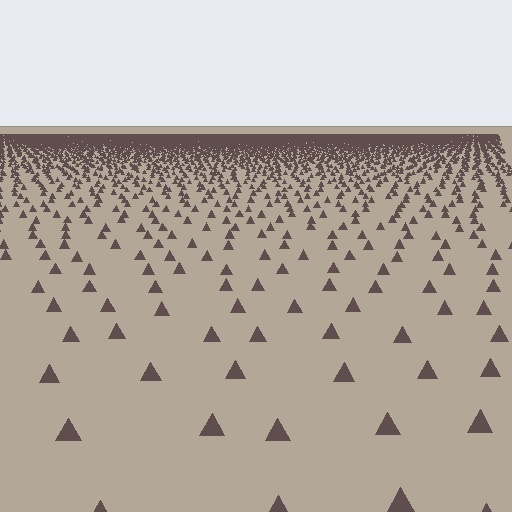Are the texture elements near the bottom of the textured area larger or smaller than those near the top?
Larger. Near the bottom, elements are closer to the viewer and appear at a bigger on-screen size.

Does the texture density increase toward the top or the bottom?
Density increases toward the top.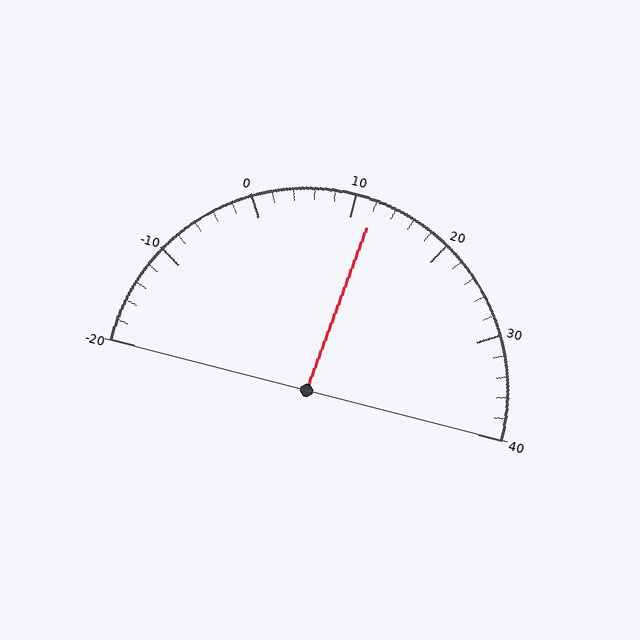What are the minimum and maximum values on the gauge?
The gauge ranges from -20 to 40.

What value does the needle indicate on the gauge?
The needle indicates approximately 12.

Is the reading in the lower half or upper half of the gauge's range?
The reading is in the upper half of the range (-20 to 40).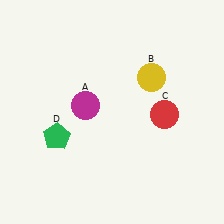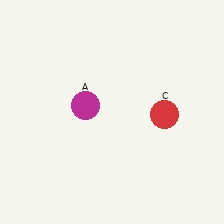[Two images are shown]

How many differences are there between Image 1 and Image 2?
There are 2 differences between the two images.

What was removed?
The green pentagon (D), the yellow circle (B) were removed in Image 2.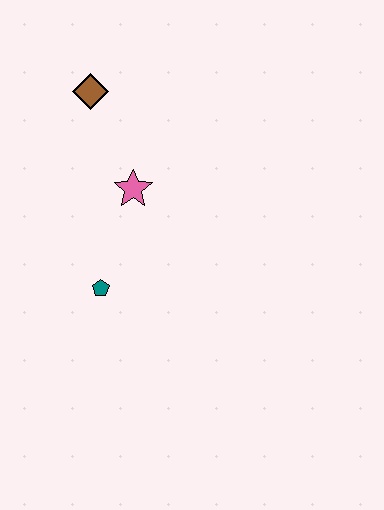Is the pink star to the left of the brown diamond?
No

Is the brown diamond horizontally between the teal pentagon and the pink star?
No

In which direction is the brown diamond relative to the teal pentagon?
The brown diamond is above the teal pentagon.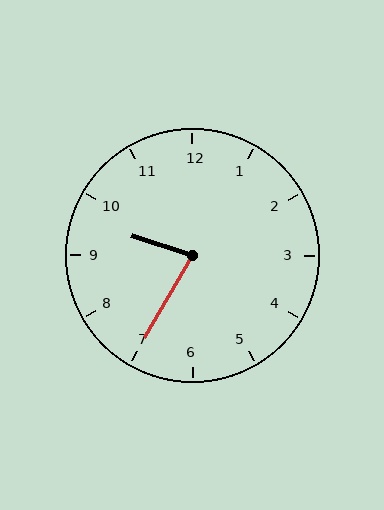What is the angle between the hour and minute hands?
Approximately 78 degrees.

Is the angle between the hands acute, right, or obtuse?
It is acute.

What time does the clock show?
9:35.